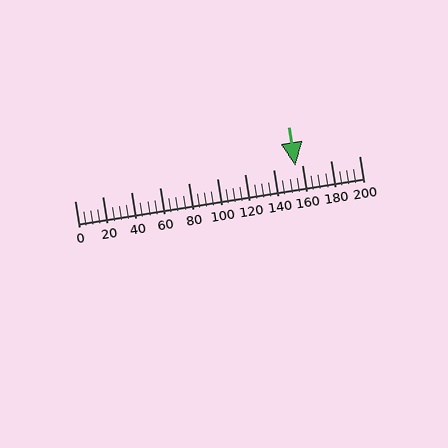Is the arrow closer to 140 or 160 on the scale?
The arrow is closer to 160.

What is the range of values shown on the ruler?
The ruler shows values from 0 to 200.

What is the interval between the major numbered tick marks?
The major tick marks are spaced 20 units apart.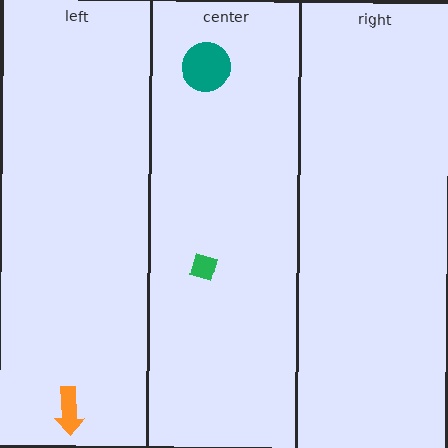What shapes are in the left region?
The orange arrow.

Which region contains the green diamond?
The center region.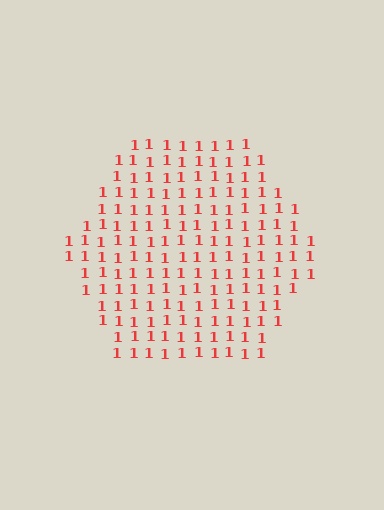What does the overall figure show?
The overall figure shows a hexagon.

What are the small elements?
The small elements are digit 1's.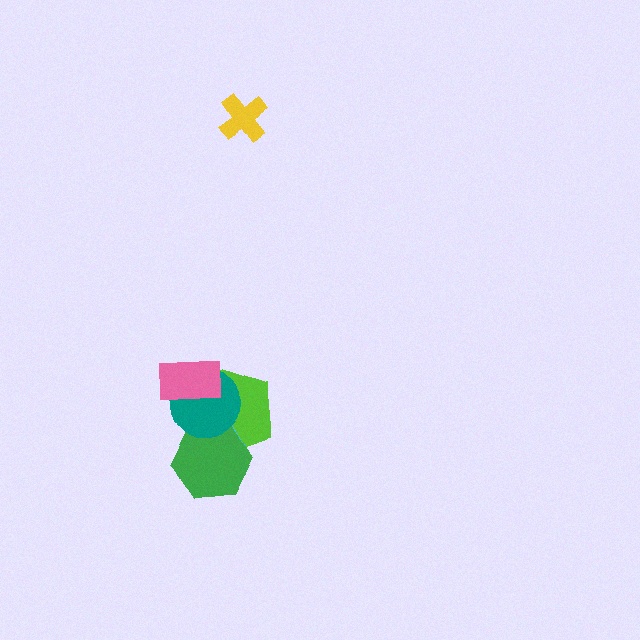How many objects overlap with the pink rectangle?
3 objects overlap with the pink rectangle.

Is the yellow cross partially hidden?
No, no other shape covers it.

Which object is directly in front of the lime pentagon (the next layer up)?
The cyan triangle is directly in front of the lime pentagon.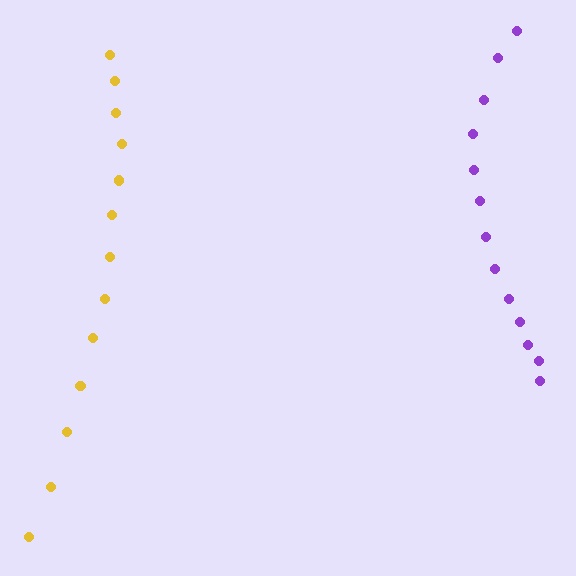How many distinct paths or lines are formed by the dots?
There are 2 distinct paths.